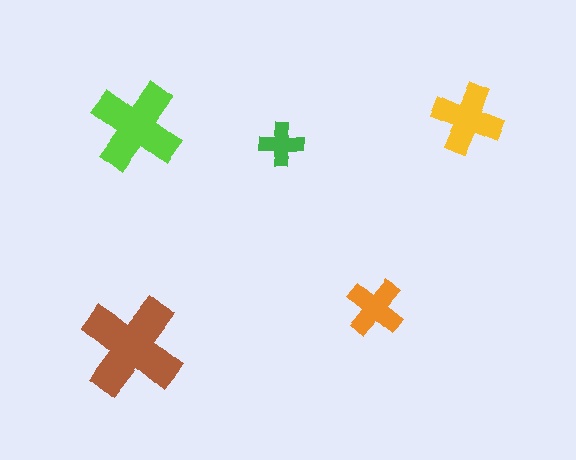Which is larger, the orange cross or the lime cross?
The lime one.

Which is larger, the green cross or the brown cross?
The brown one.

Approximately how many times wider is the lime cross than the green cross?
About 2 times wider.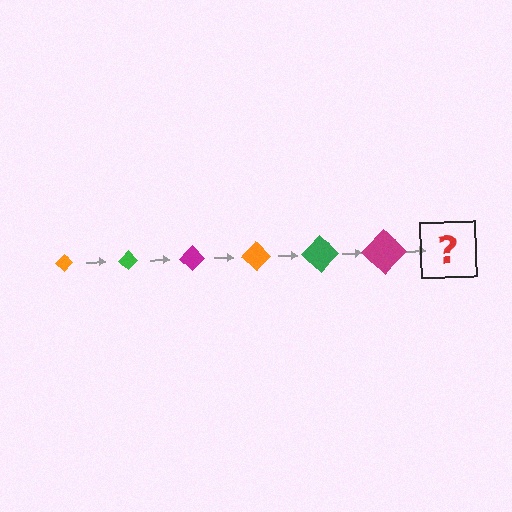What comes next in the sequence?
The next element should be an orange diamond, larger than the previous one.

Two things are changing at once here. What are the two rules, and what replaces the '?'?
The two rules are that the diamond grows larger each step and the color cycles through orange, green, and magenta. The '?' should be an orange diamond, larger than the previous one.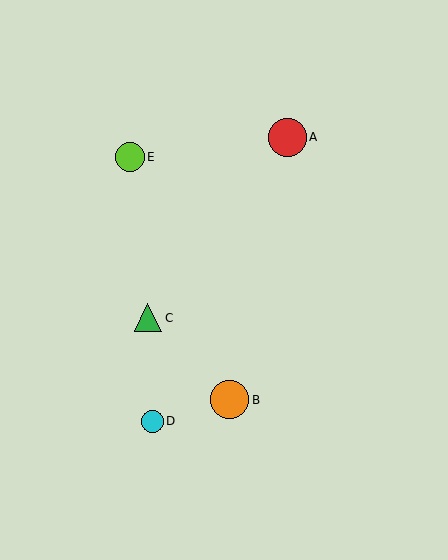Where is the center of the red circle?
The center of the red circle is at (287, 137).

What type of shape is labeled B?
Shape B is an orange circle.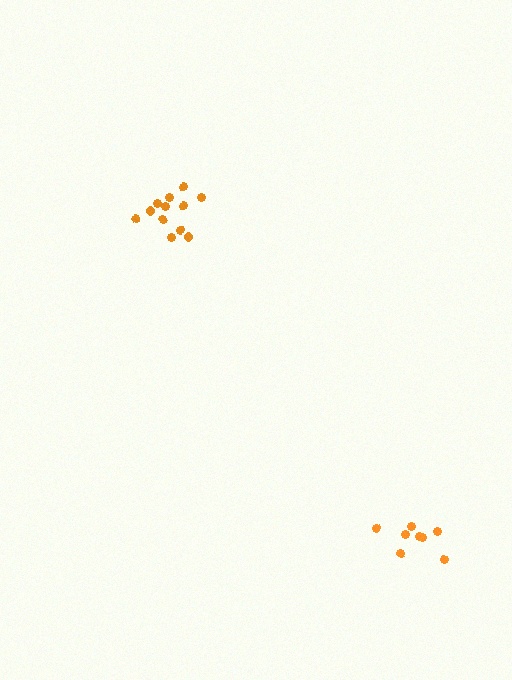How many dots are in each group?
Group 1: 12 dots, Group 2: 8 dots (20 total).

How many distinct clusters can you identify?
There are 2 distinct clusters.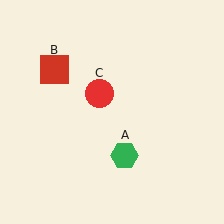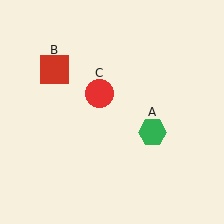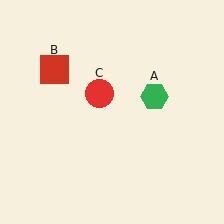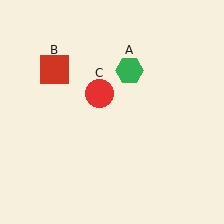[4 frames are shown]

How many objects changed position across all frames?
1 object changed position: green hexagon (object A).